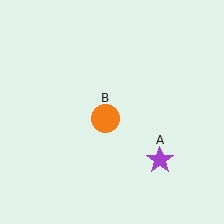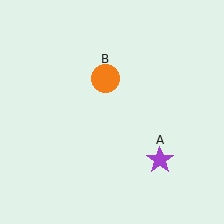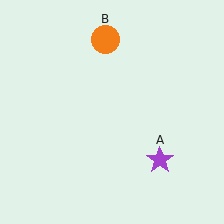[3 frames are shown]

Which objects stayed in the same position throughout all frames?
Purple star (object A) remained stationary.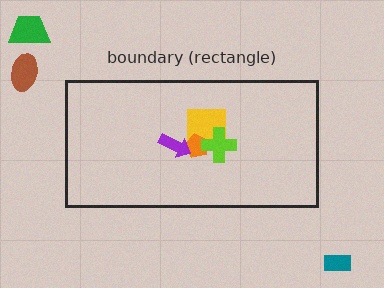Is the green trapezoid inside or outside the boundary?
Outside.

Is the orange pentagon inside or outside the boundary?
Inside.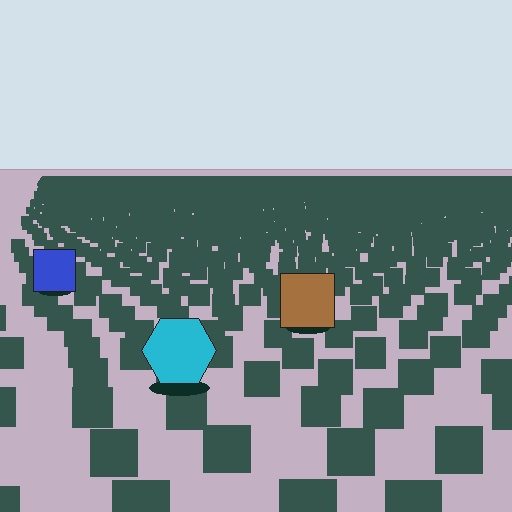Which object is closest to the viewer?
The cyan hexagon is closest. The texture marks near it are larger and more spread out.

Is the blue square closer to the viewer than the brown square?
No. The brown square is closer — you can tell from the texture gradient: the ground texture is coarser near it.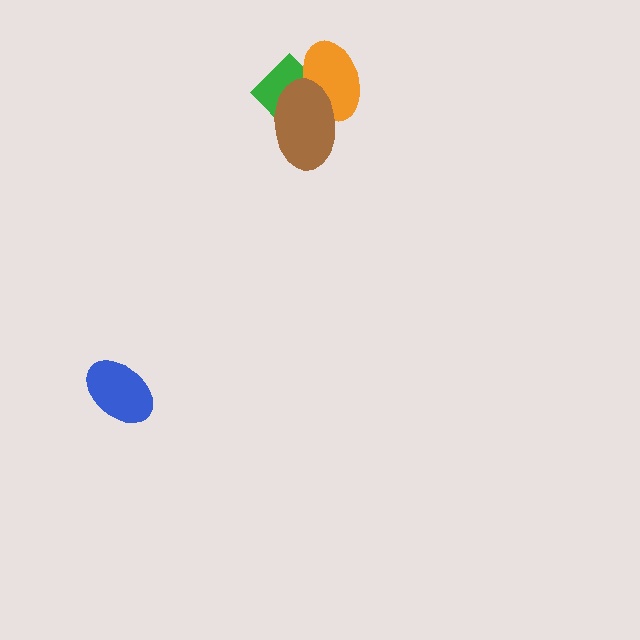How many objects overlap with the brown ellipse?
2 objects overlap with the brown ellipse.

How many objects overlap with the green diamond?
2 objects overlap with the green diamond.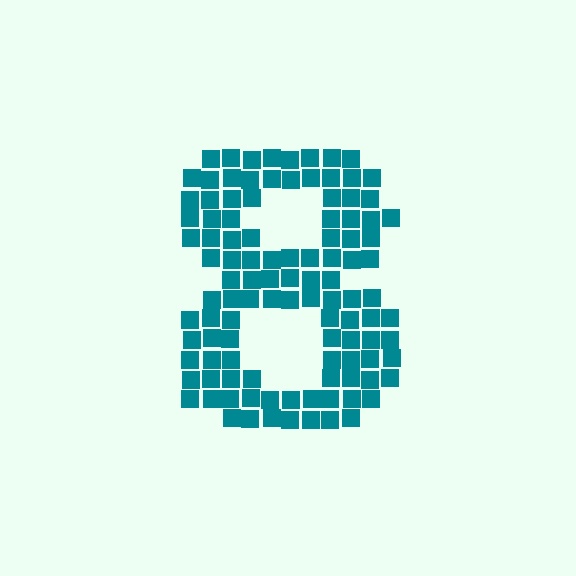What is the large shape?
The large shape is the digit 8.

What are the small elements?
The small elements are squares.